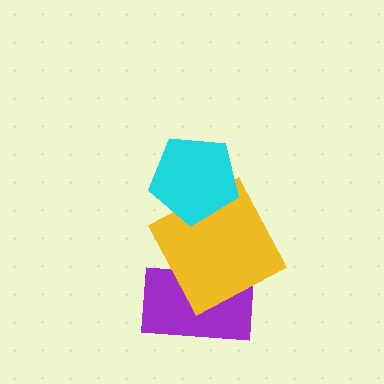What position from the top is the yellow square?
The yellow square is 2nd from the top.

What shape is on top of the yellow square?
The cyan pentagon is on top of the yellow square.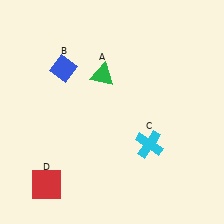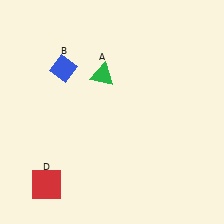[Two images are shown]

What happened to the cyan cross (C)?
The cyan cross (C) was removed in Image 2. It was in the bottom-right area of Image 1.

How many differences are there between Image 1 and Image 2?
There is 1 difference between the two images.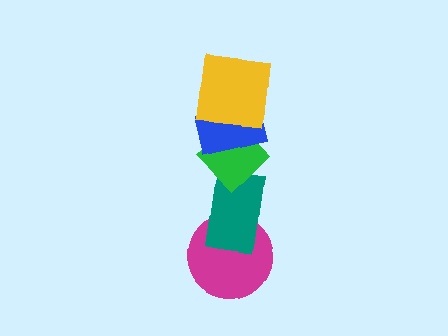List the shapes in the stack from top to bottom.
From top to bottom: the yellow square, the blue rectangle, the green diamond, the teal rectangle, the magenta circle.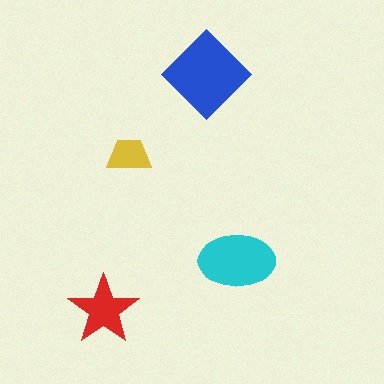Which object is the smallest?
The yellow trapezoid.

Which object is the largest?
The blue diamond.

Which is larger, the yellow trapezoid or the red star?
The red star.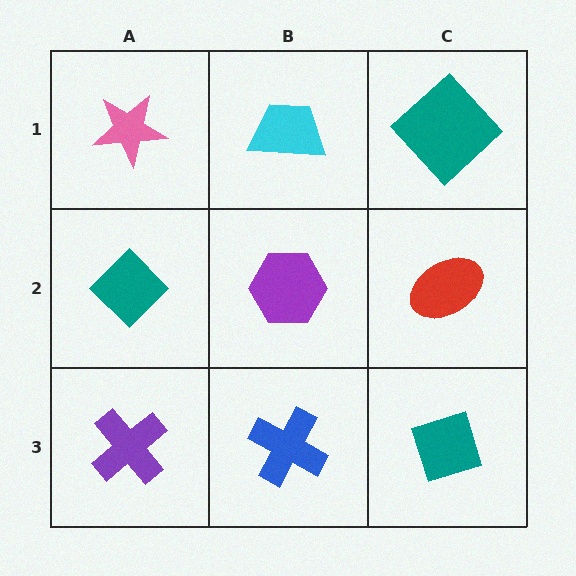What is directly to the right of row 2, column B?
A red ellipse.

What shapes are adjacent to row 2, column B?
A cyan trapezoid (row 1, column B), a blue cross (row 3, column B), a teal diamond (row 2, column A), a red ellipse (row 2, column C).